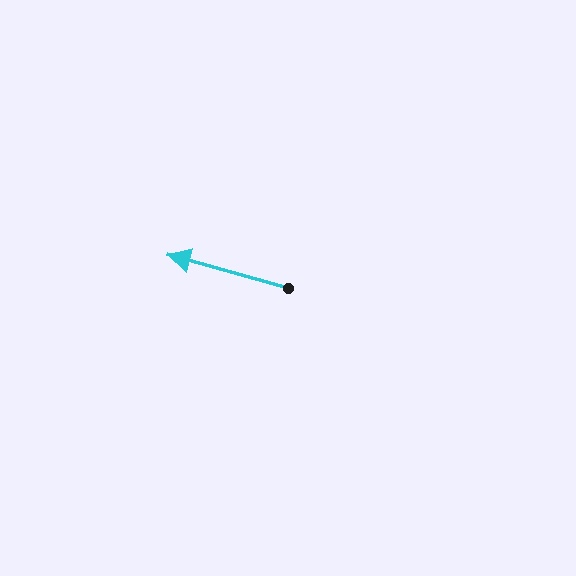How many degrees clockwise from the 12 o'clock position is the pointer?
Approximately 285 degrees.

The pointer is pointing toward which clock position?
Roughly 10 o'clock.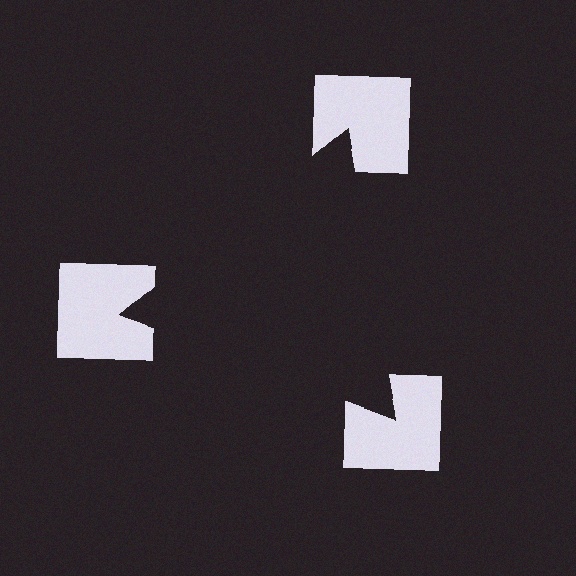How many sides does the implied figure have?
3 sides.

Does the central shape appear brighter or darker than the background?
It typically appears slightly darker than the background, even though no actual brightness change is drawn.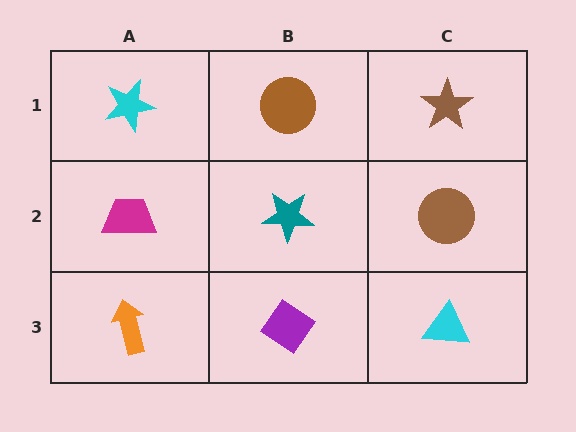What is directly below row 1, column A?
A magenta trapezoid.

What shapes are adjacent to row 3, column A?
A magenta trapezoid (row 2, column A), a purple diamond (row 3, column B).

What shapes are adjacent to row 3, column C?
A brown circle (row 2, column C), a purple diamond (row 3, column B).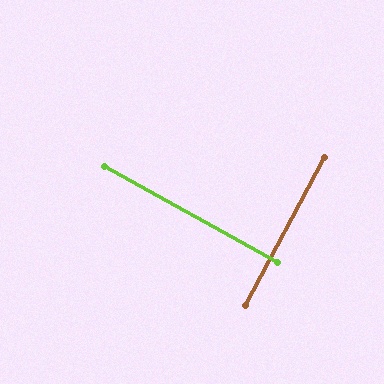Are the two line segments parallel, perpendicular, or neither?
Perpendicular — they meet at approximately 89°.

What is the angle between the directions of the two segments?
Approximately 89 degrees.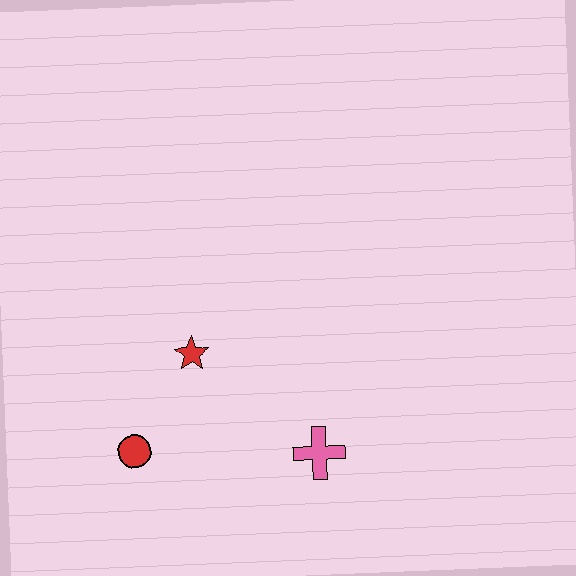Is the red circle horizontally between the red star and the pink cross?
No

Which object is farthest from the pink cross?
The red circle is farthest from the pink cross.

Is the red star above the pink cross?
Yes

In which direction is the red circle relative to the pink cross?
The red circle is to the left of the pink cross.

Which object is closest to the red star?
The red circle is closest to the red star.